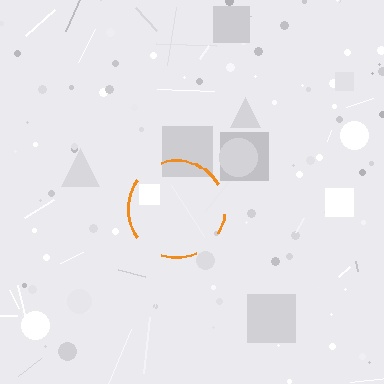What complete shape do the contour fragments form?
The contour fragments form a circle.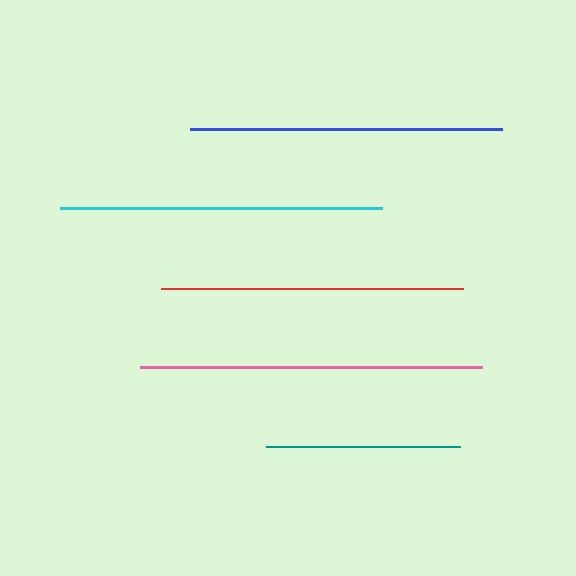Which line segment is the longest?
The pink line is the longest at approximately 342 pixels.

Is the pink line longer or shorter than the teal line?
The pink line is longer than the teal line.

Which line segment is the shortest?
The teal line is the shortest at approximately 194 pixels.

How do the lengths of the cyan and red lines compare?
The cyan and red lines are approximately the same length.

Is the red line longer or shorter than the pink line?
The pink line is longer than the red line.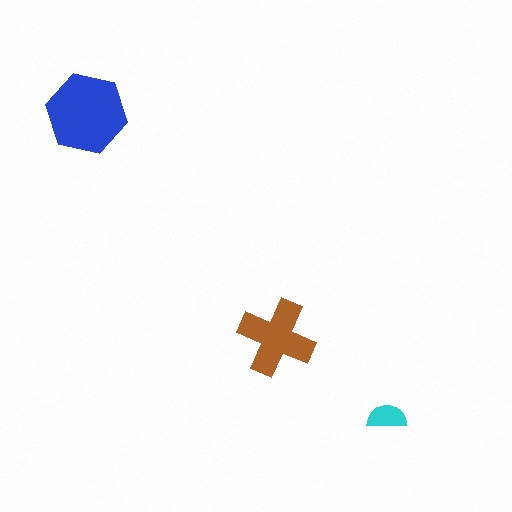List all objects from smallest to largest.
The cyan semicircle, the brown cross, the blue hexagon.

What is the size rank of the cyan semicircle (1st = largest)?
3rd.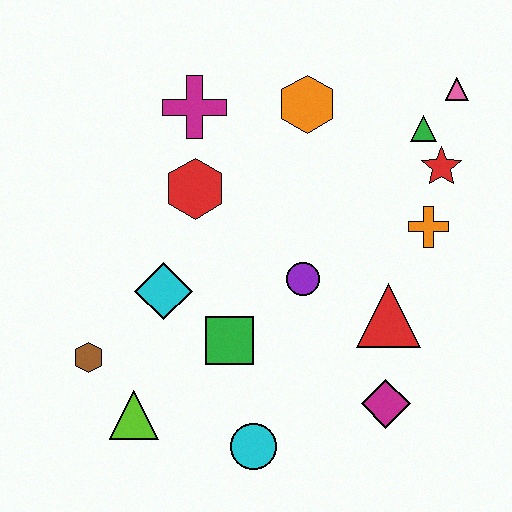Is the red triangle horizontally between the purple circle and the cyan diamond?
No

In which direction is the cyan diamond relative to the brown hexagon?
The cyan diamond is to the right of the brown hexagon.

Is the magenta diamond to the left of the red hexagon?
No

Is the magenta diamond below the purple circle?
Yes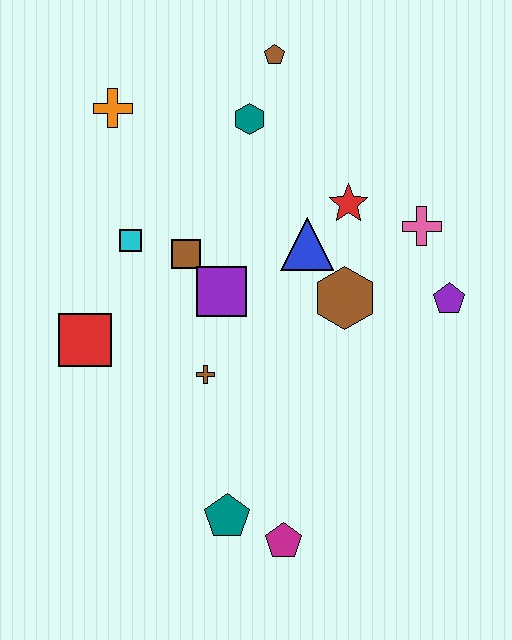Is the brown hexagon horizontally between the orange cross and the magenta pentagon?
No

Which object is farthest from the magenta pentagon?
The brown pentagon is farthest from the magenta pentagon.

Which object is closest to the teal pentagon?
The magenta pentagon is closest to the teal pentagon.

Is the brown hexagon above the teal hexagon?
No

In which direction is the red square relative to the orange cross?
The red square is below the orange cross.